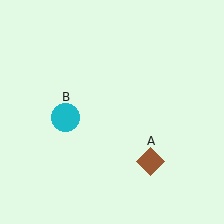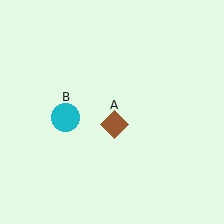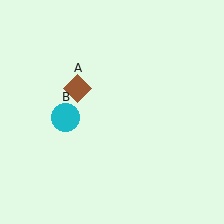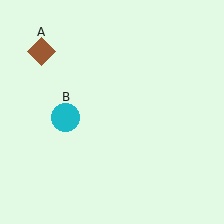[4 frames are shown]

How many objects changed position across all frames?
1 object changed position: brown diamond (object A).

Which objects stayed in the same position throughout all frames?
Cyan circle (object B) remained stationary.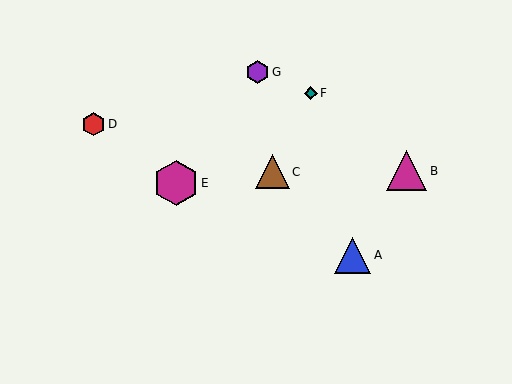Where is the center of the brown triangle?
The center of the brown triangle is at (272, 172).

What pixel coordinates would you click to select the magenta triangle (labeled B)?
Click at (407, 171) to select the magenta triangle B.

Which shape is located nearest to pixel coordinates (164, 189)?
The magenta hexagon (labeled E) at (176, 183) is nearest to that location.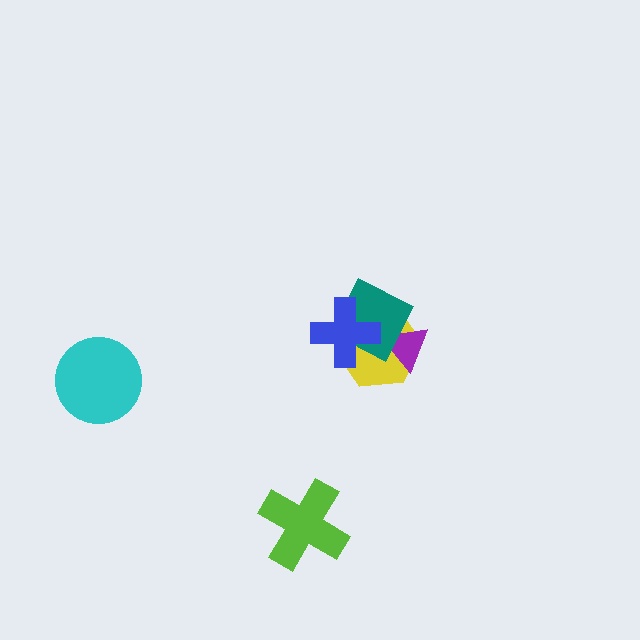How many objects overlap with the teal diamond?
3 objects overlap with the teal diamond.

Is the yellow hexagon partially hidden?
Yes, it is partially covered by another shape.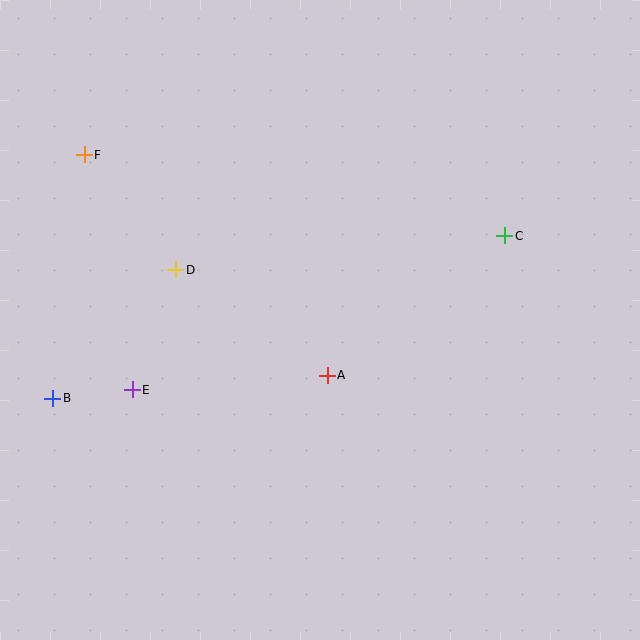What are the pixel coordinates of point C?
Point C is at (505, 236).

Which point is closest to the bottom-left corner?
Point B is closest to the bottom-left corner.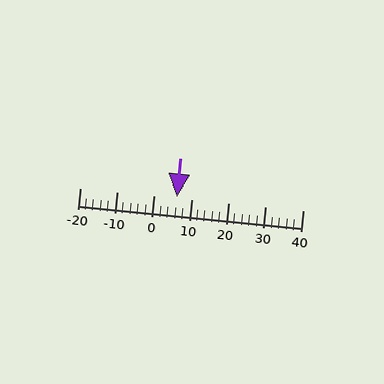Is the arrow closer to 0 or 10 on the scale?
The arrow is closer to 10.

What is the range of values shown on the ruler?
The ruler shows values from -20 to 40.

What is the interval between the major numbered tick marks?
The major tick marks are spaced 10 units apart.